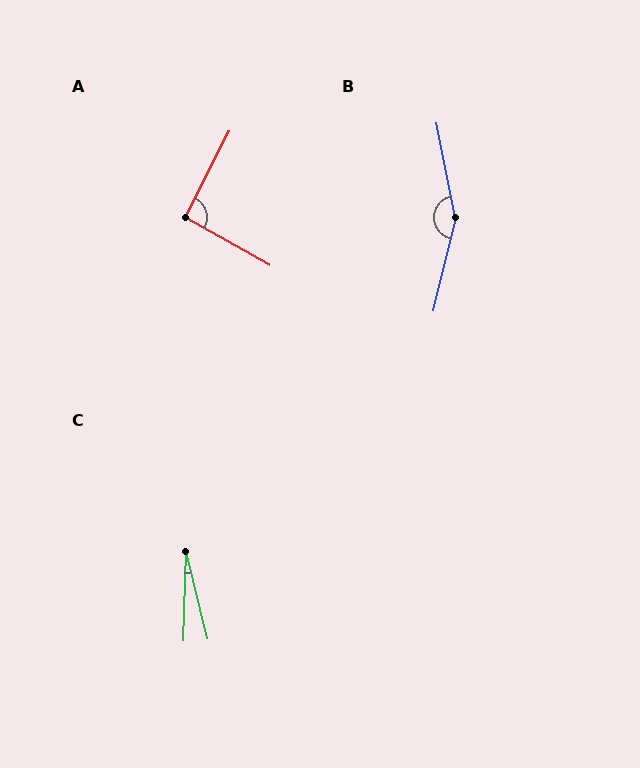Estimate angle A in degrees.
Approximately 93 degrees.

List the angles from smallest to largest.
C (15°), A (93°), B (156°).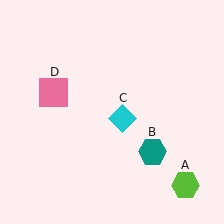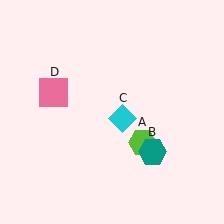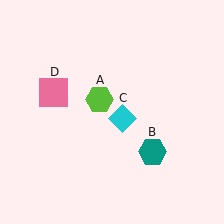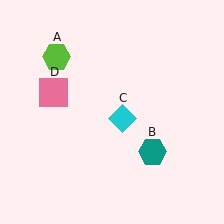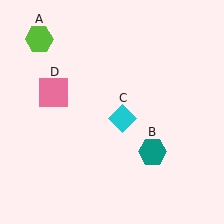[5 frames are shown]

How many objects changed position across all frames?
1 object changed position: lime hexagon (object A).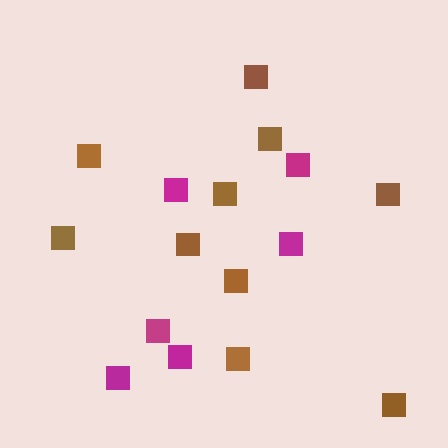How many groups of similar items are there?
There are 2 groups: one group of brown squares (10) and one group of magenta squares (6).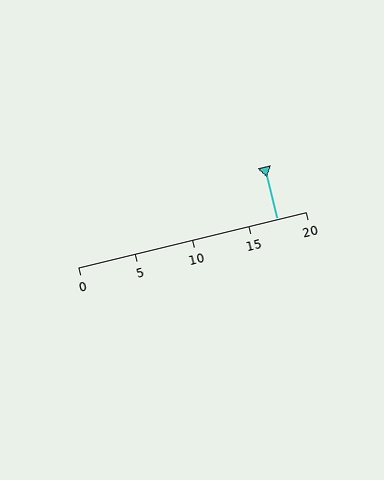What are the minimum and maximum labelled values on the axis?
The axis runs from 0 to 20.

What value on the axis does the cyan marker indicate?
The marker indicates approximately 17.5.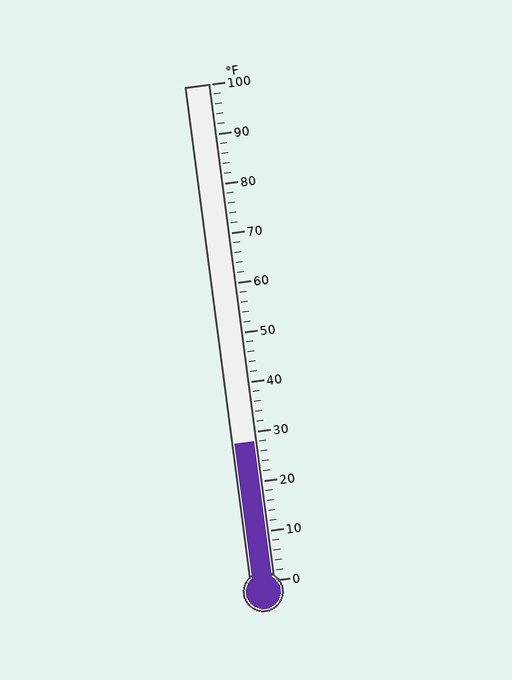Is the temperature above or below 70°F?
The temperature is below 70°F.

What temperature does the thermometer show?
The thermometer shows approximately 28°F.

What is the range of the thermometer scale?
The thermometer scale ranges from 0°F to 100°F.